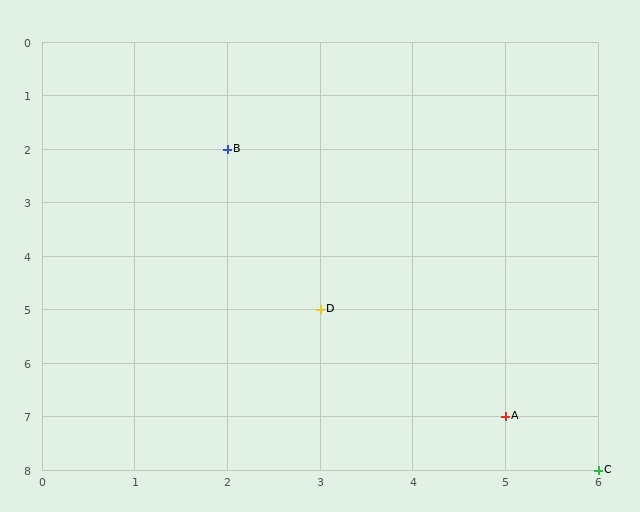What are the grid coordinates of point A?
Point A is at grid coordinates (5, 7).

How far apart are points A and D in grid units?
Points A and D are 2 columns and 2 rows apart (about 2.8 grid units diagonally).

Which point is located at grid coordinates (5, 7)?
Point A is at (5, 7).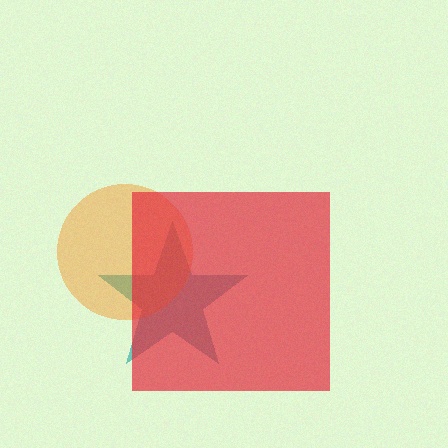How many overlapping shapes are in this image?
There are 3 overlapping shapes in the image.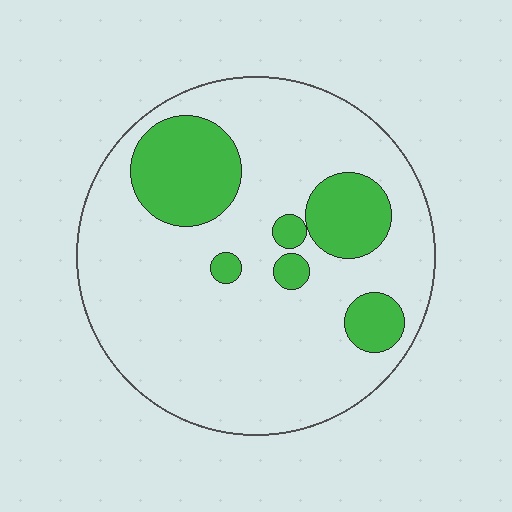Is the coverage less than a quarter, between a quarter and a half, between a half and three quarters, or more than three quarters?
Less than a quarter.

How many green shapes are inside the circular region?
6.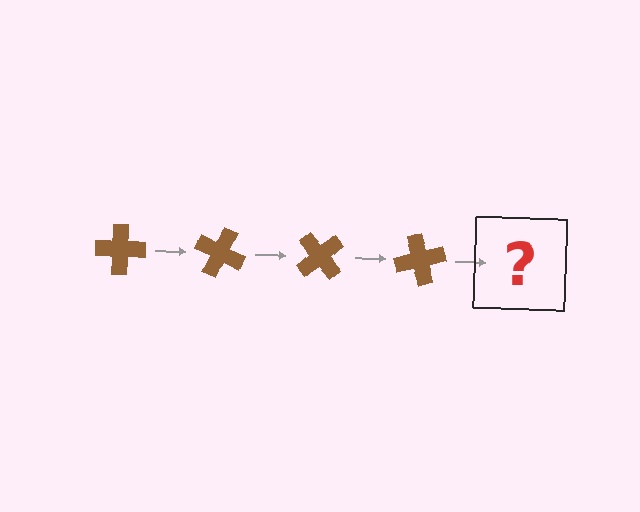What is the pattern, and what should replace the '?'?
The pattern is that the cross rotates 25 degrees each step. The '?' should be a brown cross rotated 100 degrees.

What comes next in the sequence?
The next element should be a brown cross rotated 100 degrees.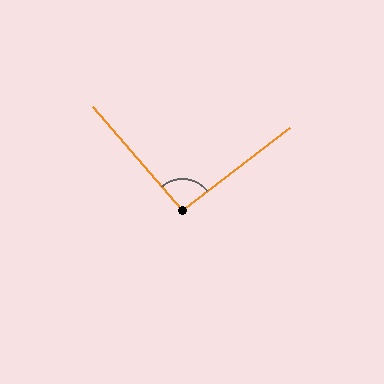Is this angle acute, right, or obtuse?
It is approximately a right angle.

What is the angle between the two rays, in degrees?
Approximately 93 degrees.